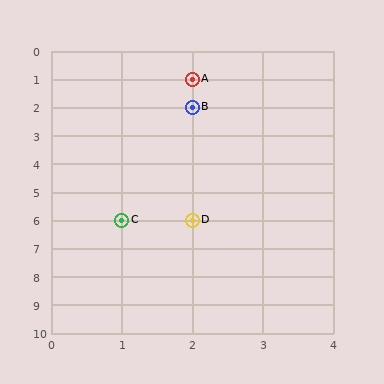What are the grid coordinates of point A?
Point A is at grid coordinates (2, 1).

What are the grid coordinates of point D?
Point D is at grid coordinates (2, 6).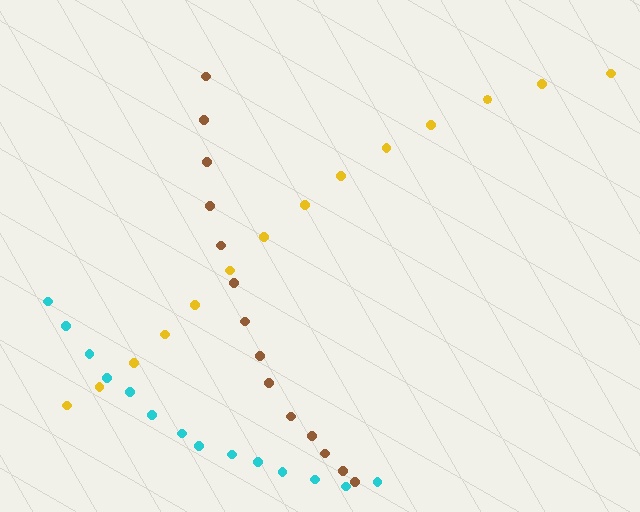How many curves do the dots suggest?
There are 3 distinct paths.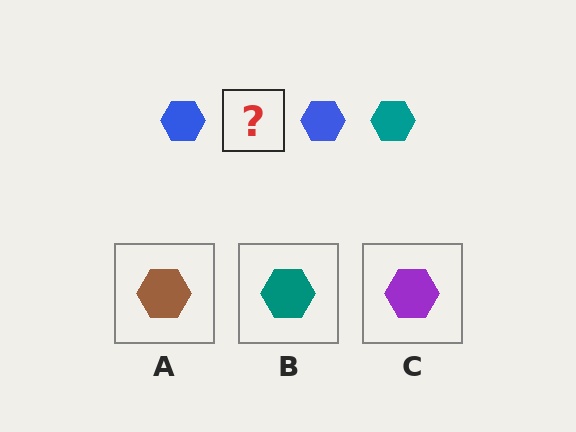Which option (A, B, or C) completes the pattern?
B.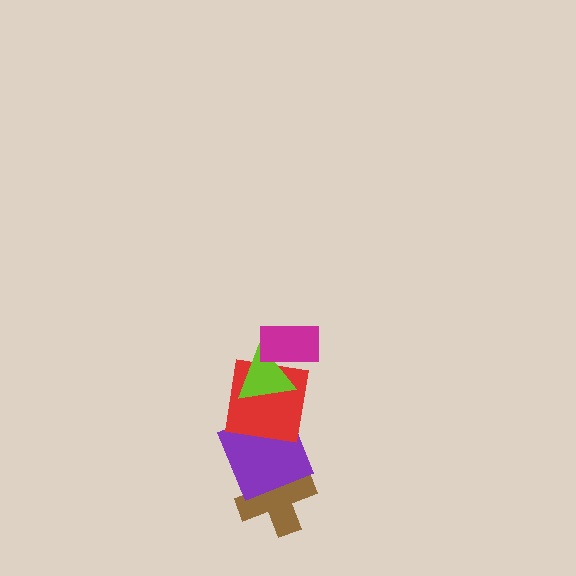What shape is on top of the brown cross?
The purple square is on top of the brown cross.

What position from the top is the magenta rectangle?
The magenta rectangle is 1st from the top.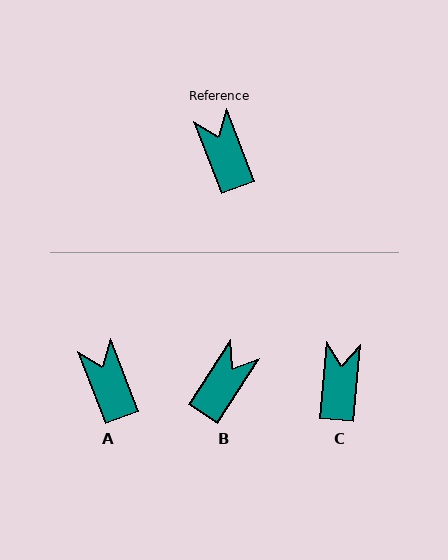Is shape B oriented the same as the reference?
No, it is off by about 54 degrees.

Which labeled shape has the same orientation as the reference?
A.